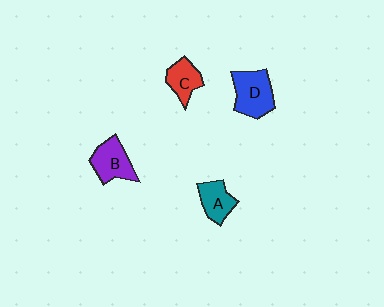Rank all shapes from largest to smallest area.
From largest to smallest: D (blue), B (purple), A (teal), C (red).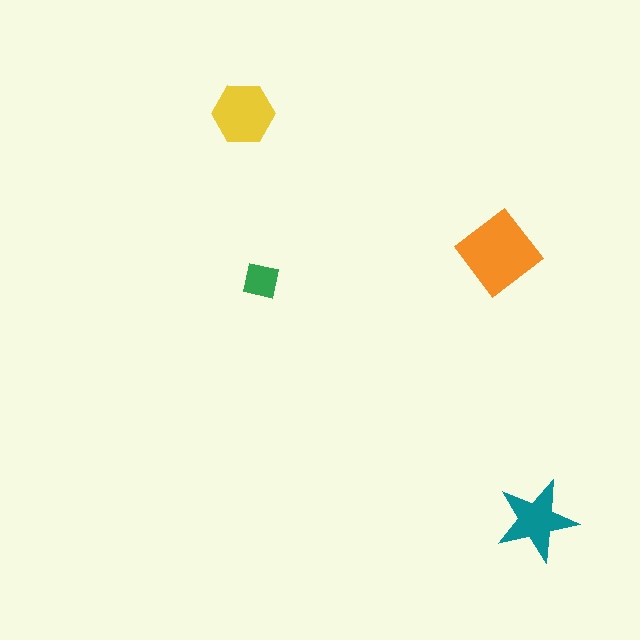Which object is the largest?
The orange diamond.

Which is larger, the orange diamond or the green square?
The orange diamond.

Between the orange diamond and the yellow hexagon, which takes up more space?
The orange diamond.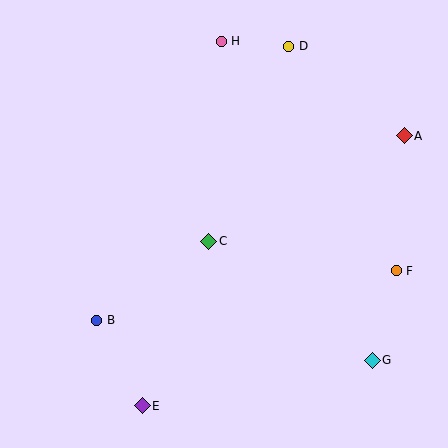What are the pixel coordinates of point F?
Point F is at (396, 271).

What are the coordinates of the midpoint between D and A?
The midpoint between D and A is at (346, 91).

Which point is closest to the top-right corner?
Point A is closest to the top-right corner.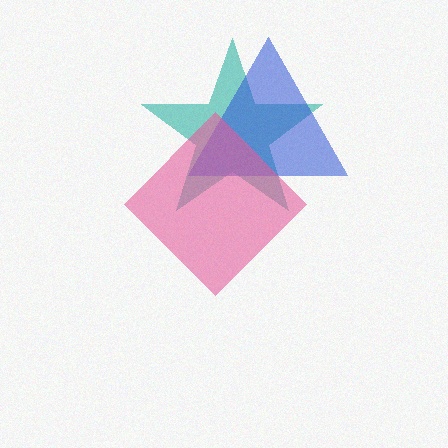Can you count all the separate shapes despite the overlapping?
Yes, there are 3 separate shapes.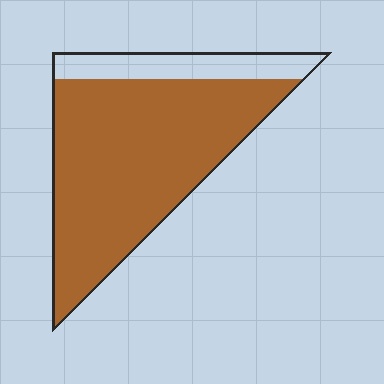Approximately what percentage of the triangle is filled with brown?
Approximately 80%.